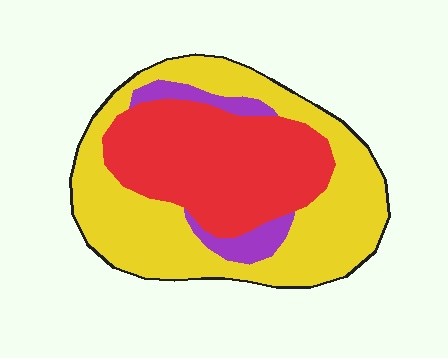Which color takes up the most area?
Yellow, at roughly 55%.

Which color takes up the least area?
Purple, at roughly 10%.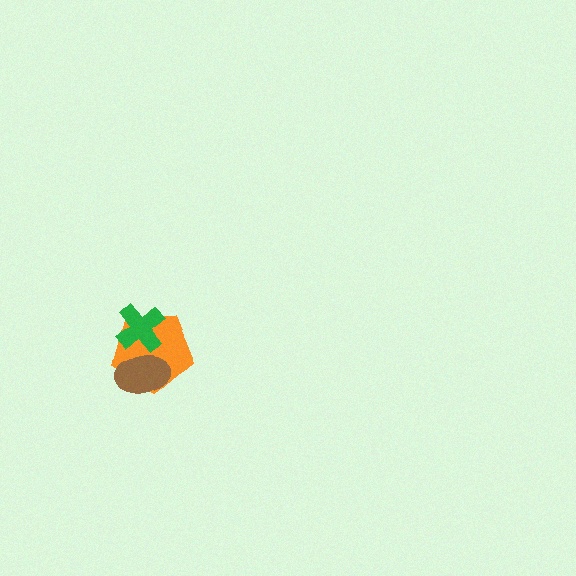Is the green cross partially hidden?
No, no other shape covers it.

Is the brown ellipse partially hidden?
Yes, it is partially covered by another shape.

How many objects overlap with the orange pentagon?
2 objects overlap with the orange pentagon.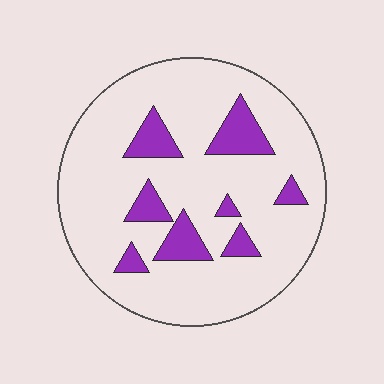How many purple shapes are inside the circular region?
8.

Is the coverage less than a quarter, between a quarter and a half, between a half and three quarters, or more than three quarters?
Less than a quarter.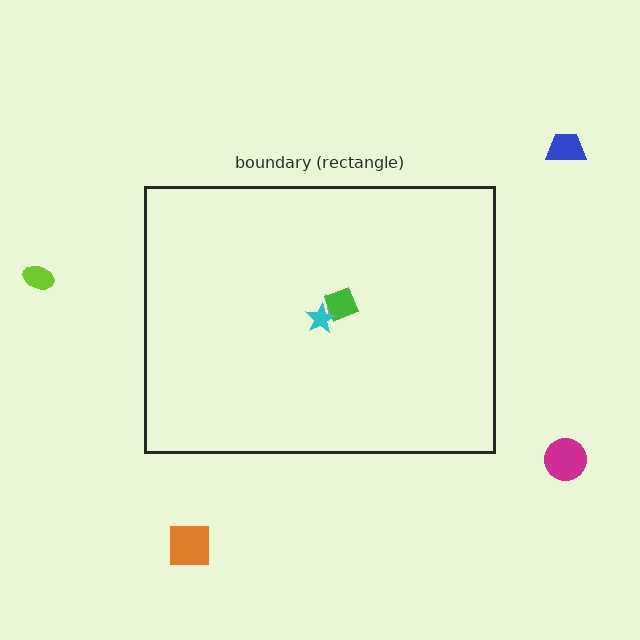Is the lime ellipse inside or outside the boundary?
Outside.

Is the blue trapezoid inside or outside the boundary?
Outside.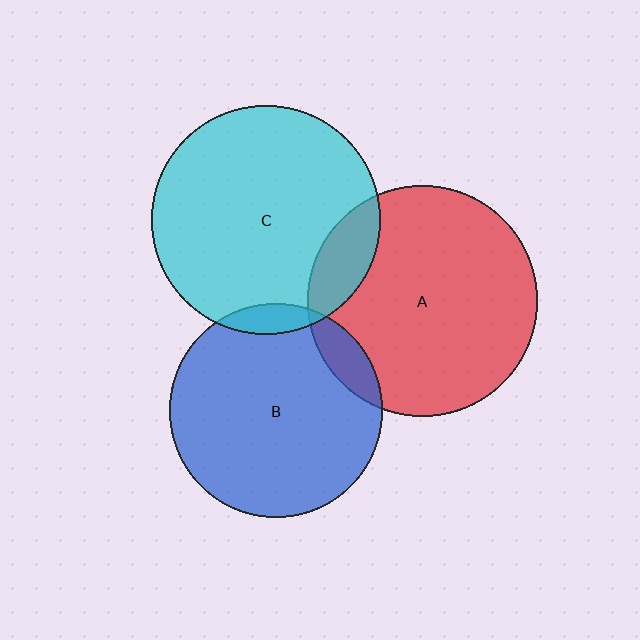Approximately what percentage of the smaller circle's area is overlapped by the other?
Approximately 5%.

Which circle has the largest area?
Circle A (red).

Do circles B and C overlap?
Yes.